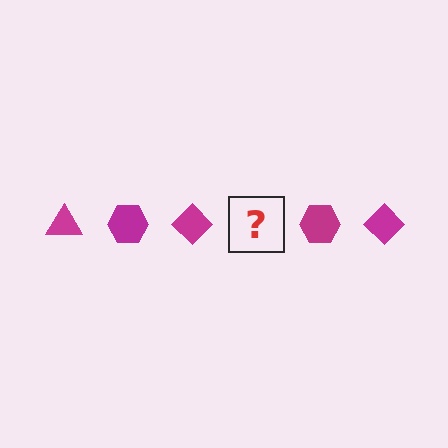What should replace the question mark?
The question mark should be replaced with a magenta triangle.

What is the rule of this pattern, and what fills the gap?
The rule is that the pattern cycles through triangle, hexagon, diamond shapes in magenta. The gap should be filled with a magenta triangle.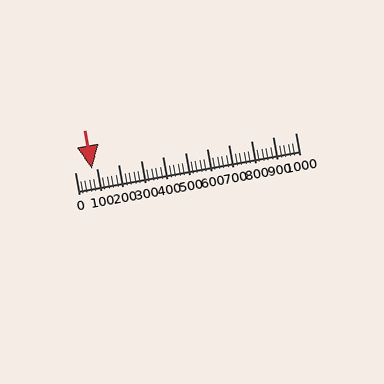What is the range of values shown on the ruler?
The ruler shows values from 0 to 1000.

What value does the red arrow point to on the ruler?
The red arrow points to approximately 80.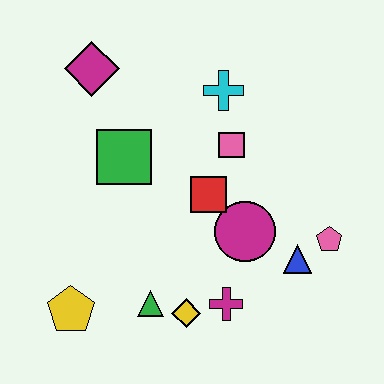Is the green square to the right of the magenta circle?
No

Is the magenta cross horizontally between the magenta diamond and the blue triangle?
Yes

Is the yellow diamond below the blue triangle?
Yes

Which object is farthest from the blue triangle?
The magenta diamond is farthest from the blue triangle.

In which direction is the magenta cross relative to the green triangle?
The magenta cross is to the right of the green triangle.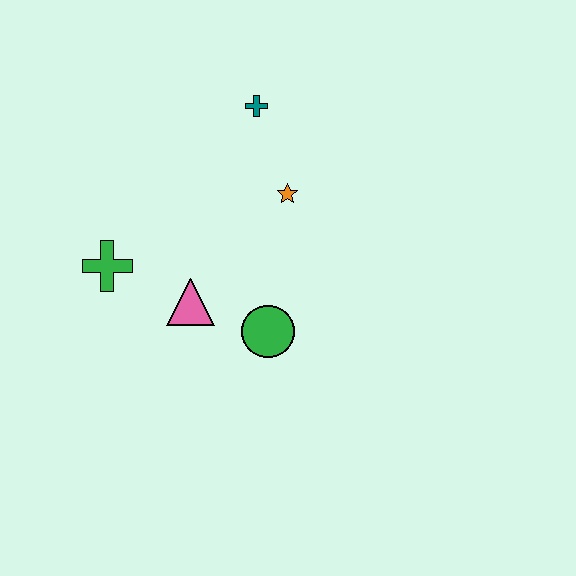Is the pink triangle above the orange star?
No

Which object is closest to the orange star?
The teal cross is closest to the orange star.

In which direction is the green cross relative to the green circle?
The green cross is to the left of the green circle.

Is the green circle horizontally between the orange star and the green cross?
Yes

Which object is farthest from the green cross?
The teal cross is farthest from the green cross.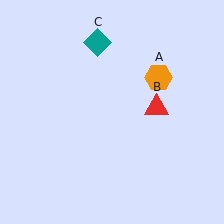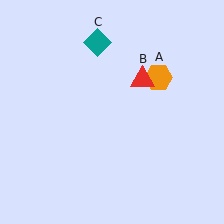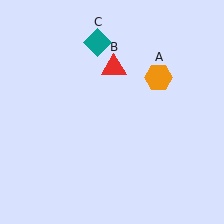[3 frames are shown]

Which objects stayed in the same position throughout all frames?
Orange hexagon (object A) and teal diamond (object C) remained stationary.